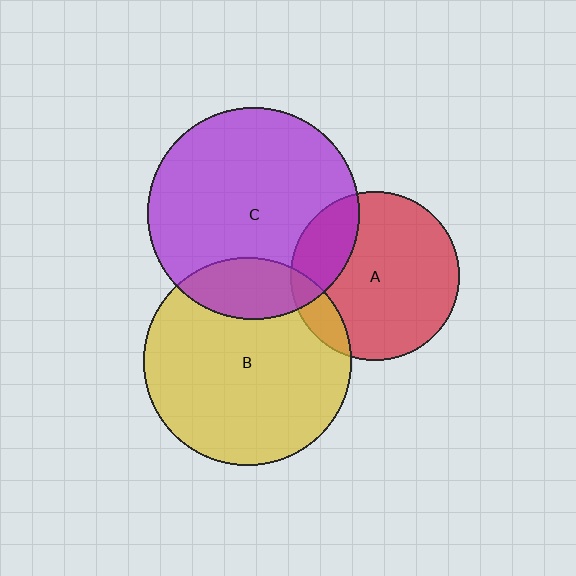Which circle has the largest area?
Circle C (purple).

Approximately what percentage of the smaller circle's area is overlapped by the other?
Approximately 20%.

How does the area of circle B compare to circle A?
Approximately 1.5 times.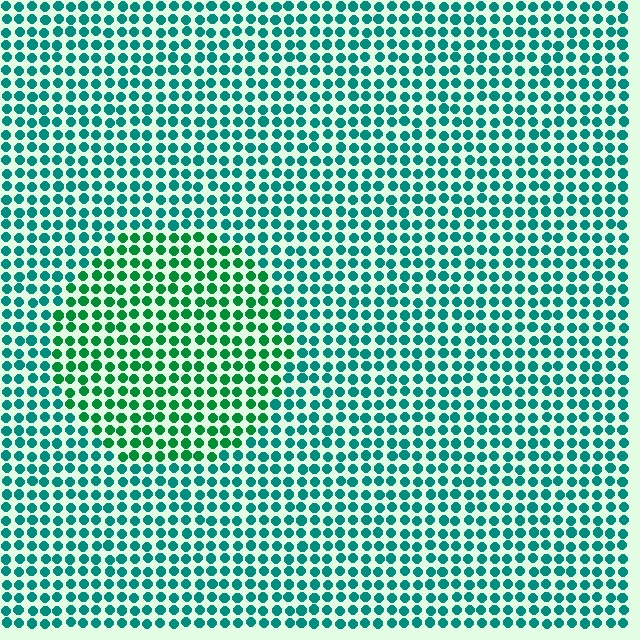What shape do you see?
I see a circle.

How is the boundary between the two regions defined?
The boundary is defined purely by a slight shift in hue (about 31 degrees). Spacing, size, and orientation are identical on both sides.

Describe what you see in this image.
The image is filled with small teal elements in a uniform arrangement. A circle-shaped region is visible where the elements are tinted to a slightly different hue, forming a subtle color boundary.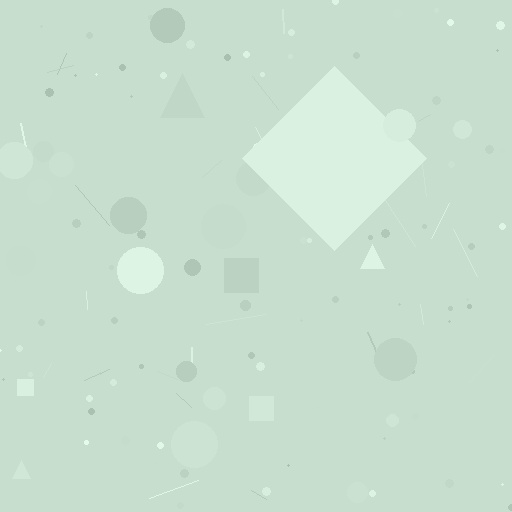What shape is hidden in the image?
A diamond is hidden in the image.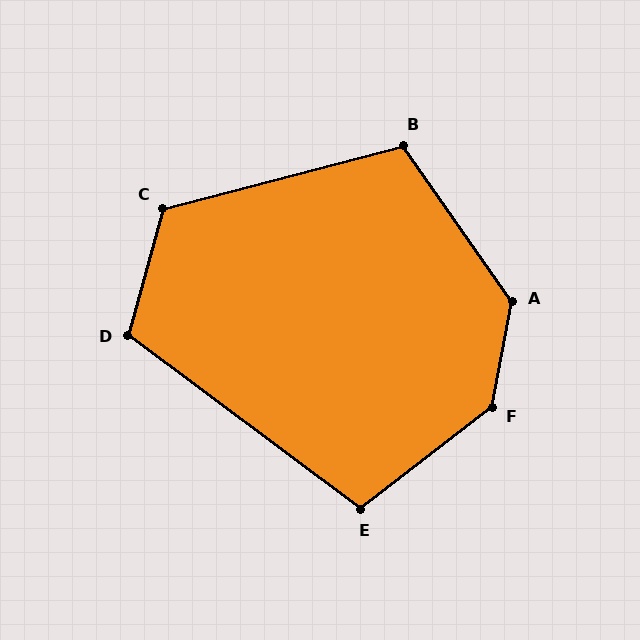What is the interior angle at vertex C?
Approximately 120 degrees (obtuse).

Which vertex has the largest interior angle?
F, at approximately 138 degrees.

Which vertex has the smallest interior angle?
E, at approximately 106 degrees.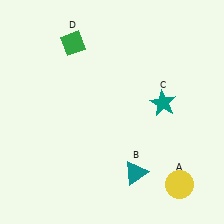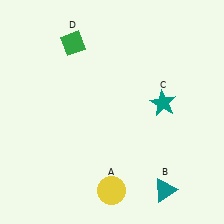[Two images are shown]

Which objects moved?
The objects that moved are: the yellow circle (A), the teal triangle (B).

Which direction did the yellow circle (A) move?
The yellow circle (A) moved left.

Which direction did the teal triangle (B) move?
The teal triangle (B) moved right.